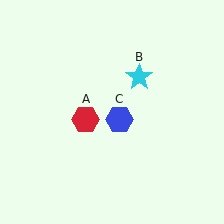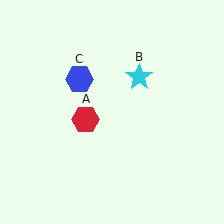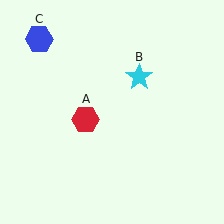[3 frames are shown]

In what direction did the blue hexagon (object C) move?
The blue hexagon (object C) moved up and to the left.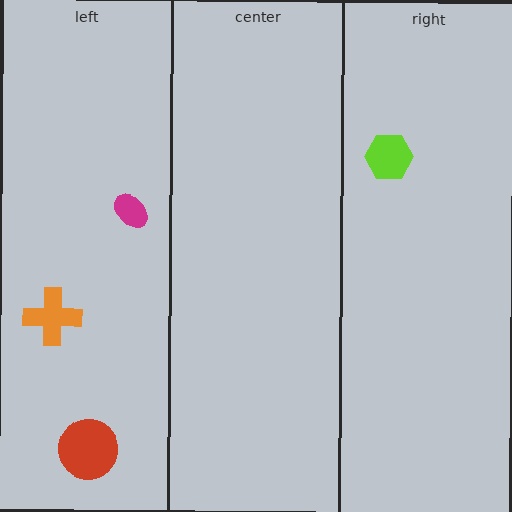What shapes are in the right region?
The lime hexagon.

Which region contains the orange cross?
The left region.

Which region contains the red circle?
The left region.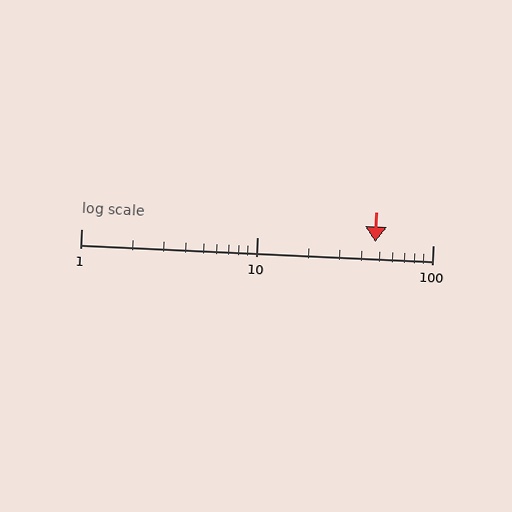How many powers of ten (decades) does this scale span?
The scale spans 2 decades, from 1 to 100.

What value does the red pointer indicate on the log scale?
The pointer indicates approximately 47.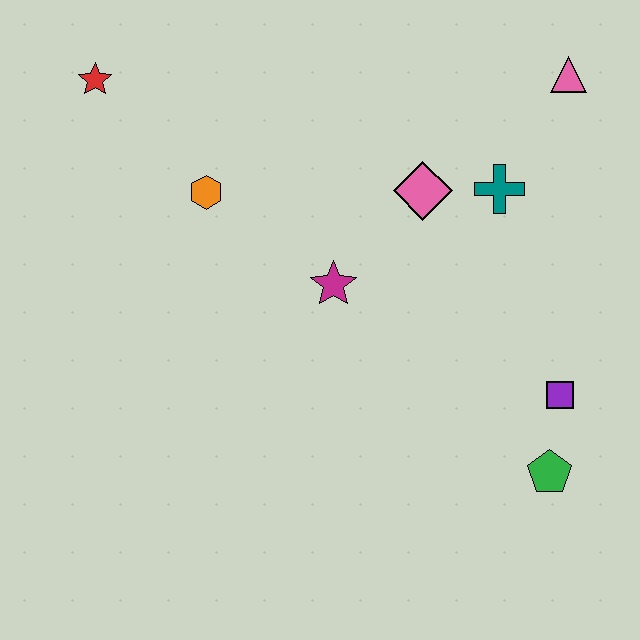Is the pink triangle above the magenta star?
Yes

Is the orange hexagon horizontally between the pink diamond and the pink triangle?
No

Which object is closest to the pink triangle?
The teal cross is closest to the pink triangle.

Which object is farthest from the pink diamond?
The red star is farthest from the pink diamond.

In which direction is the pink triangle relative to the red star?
The pink triangle is to the right of the red star.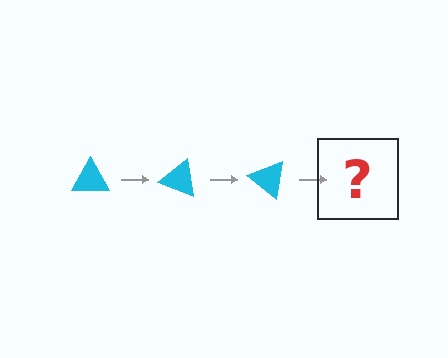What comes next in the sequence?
The next element should be a cyan triangle rotated 60 degrees.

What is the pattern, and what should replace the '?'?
The pattern is that the triangle rotates 20 degrees each step. The '?' should be a cyan triangle rotated 60 degrees.